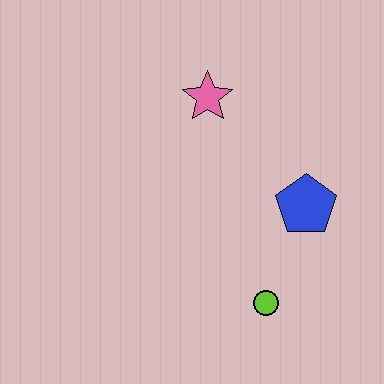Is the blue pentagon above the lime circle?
Yes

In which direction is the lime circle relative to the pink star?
The lime circle is below the pink star.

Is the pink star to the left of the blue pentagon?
Yes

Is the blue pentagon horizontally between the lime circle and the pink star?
No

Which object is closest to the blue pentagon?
The lime circle is closest to the blue pentagon.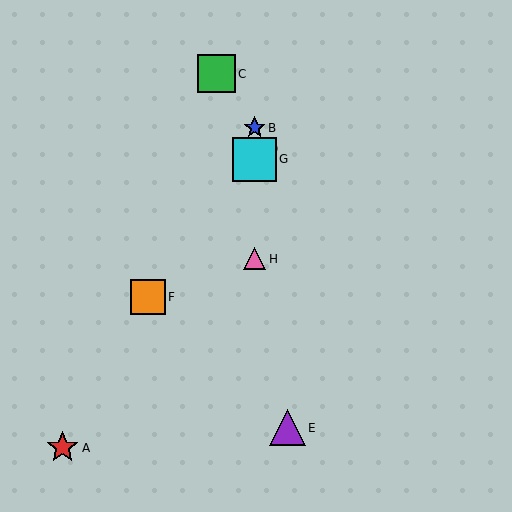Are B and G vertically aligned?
Yes, both are at x≈255.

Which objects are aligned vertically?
Objects B, D, G, H are aligned vertically.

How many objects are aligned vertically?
4 objects (B, D, G, H) are aligned vertically.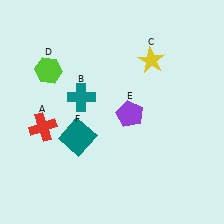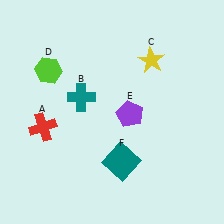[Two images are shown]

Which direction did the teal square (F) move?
The teal square (F) moved right.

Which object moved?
The teal square (F) moved right.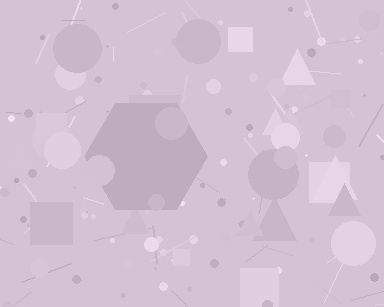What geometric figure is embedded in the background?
A hexagon is embedded in the background.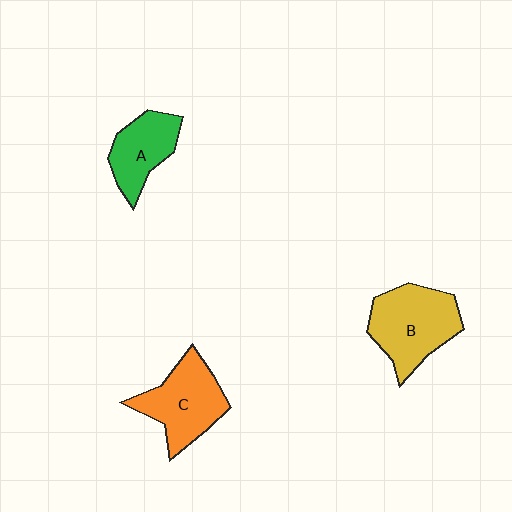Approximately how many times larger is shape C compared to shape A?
Approximately 1.3 times.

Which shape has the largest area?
Shape B (yellow).